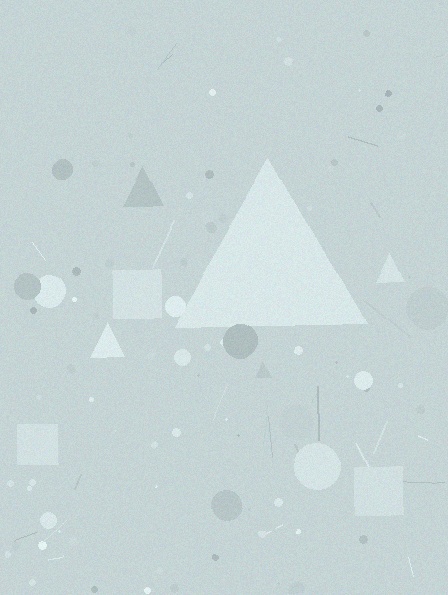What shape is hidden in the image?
A triangle is hidden in the image.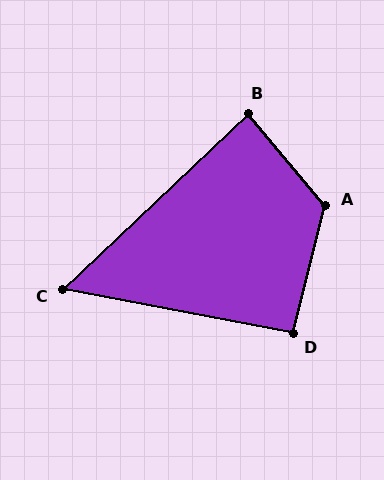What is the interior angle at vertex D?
Approximately 93 degrees (approximately right).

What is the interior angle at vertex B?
Approximately 87 degrees (approximately right).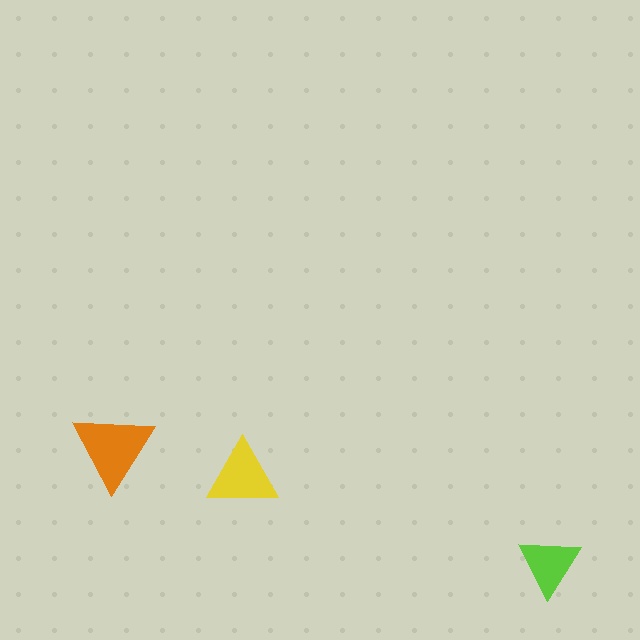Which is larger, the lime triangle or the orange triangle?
The orange one.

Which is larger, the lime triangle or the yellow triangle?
The yellow one.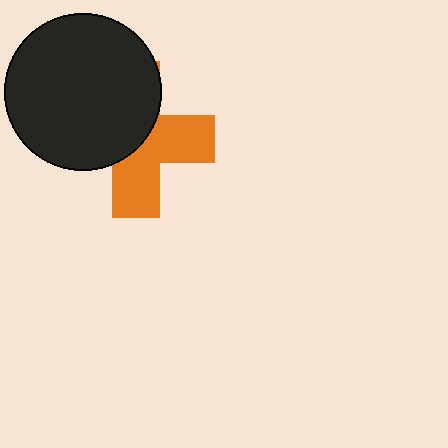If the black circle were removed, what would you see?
You would see the complete orange cross.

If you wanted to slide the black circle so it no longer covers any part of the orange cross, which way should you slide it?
Slide it toward the upper-left — that is the most direct way to separate the two shapes.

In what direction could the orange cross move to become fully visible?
The orange cross could move toward the lower-right. That would shift it out from behind the black circle entirely.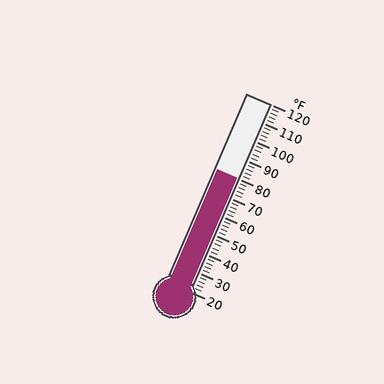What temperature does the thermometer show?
The thermometer shows approximately 80°F.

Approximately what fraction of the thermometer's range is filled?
The thermometer is filled to approximately 60% of its range.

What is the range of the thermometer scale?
The thermometer scale ranges from 20°F to 120°F.